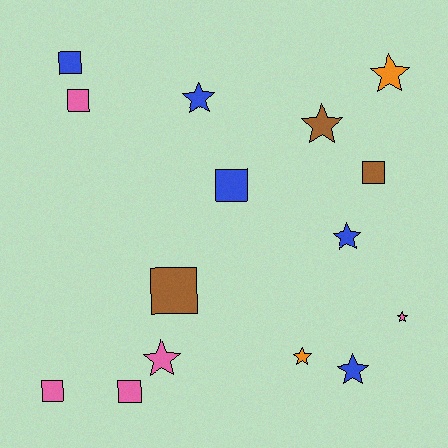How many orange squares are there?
There are no orange squares.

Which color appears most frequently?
Pink, with 5 objects.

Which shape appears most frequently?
Star, with 8 objects.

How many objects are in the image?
There are 15 objects.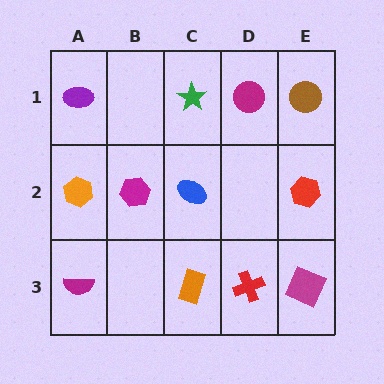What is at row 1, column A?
A purple ellipse.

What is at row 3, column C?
An orange rectangle.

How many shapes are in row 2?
4 shapes.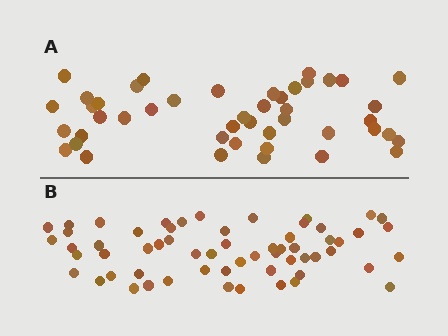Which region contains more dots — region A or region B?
Region B (the bottom region) has more dots.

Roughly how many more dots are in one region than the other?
Region B has approximately 15 more dots than region A.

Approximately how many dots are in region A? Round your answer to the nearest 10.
About 40 dots. (The exact count is 45, which rounds to 40.)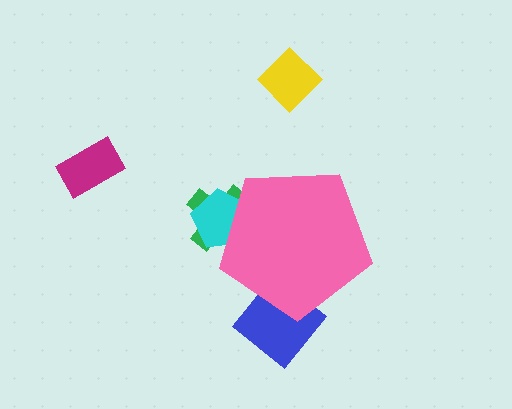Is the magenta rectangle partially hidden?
No, the magenta rectangle is fully visible.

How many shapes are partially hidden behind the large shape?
3 shapes are partially hidden.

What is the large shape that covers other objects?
A pink pentagon.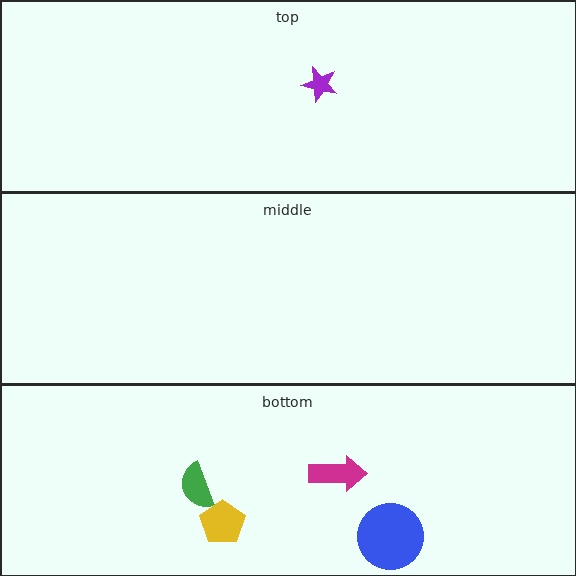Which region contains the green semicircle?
The bottom region.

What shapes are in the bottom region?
The green semicircle, the yellow pentagon, the magenta arrow, the blue circle.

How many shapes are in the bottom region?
4.